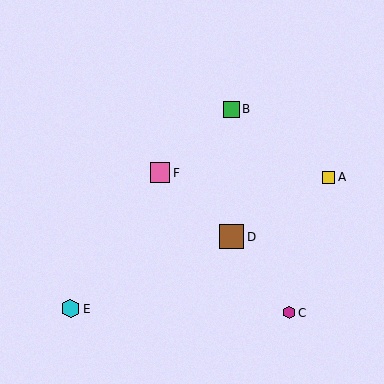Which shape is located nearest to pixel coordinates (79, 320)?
The cyan hexagon (labeled E) at (70, 309) is nearest to that location.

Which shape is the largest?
The brown square (labeled D) is the largest.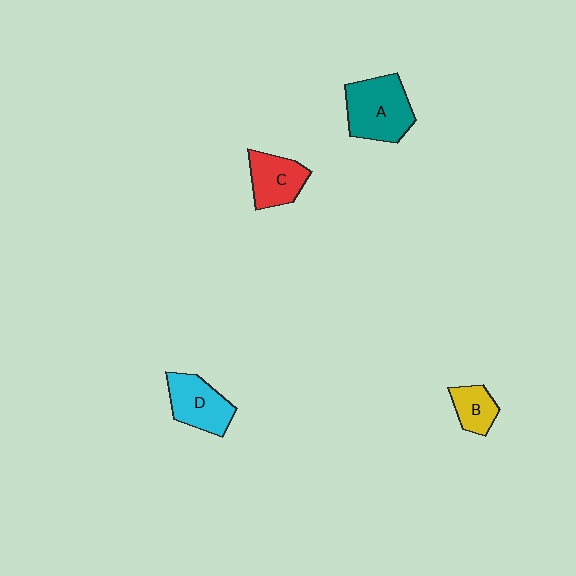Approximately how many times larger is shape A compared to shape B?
Approximately 2.2 times.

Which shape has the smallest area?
Shape B (yellow).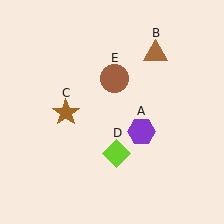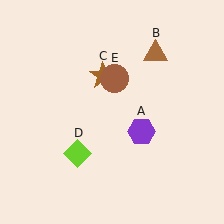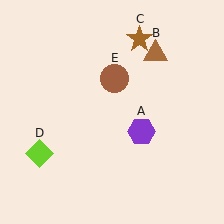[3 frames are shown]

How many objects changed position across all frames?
2 objects changed position: brown star (object C), lime diamond (object D).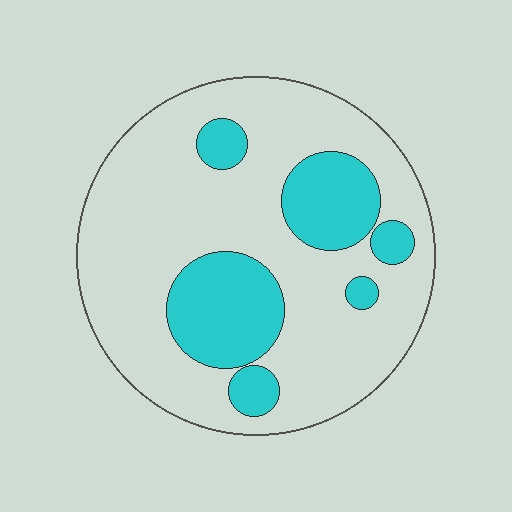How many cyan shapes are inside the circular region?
6.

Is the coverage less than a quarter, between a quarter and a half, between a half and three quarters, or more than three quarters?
Between a quarter and a half.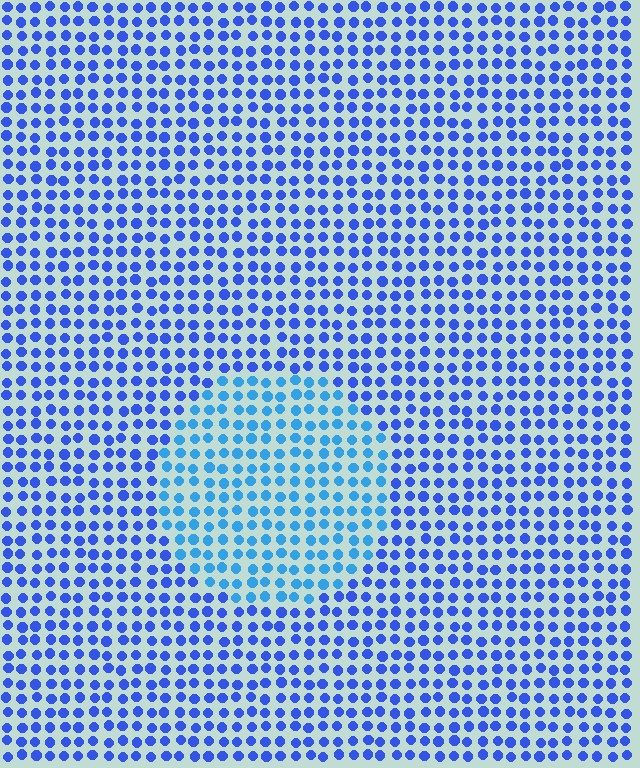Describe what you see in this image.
The image is filled with small blue elements in a uniform arrangement. A circle-shaped region is visible where the elements are tinted to a slightly different hue, forming a subtle color boundary.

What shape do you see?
I see a circle.